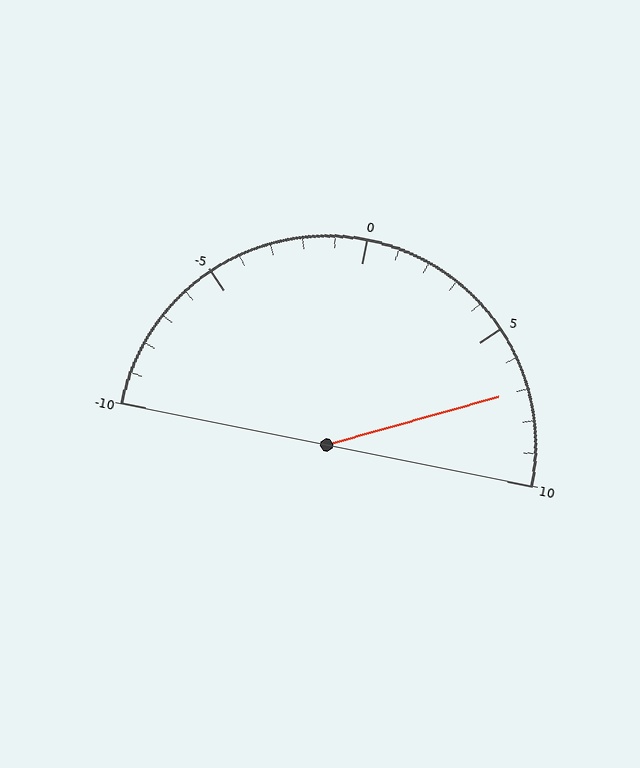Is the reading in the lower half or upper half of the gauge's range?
The reading is in the upper half of the range (-10 to 10).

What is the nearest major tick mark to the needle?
The nearest major tick mark is 5.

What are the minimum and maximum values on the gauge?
The gauge ranges from -10 to 10.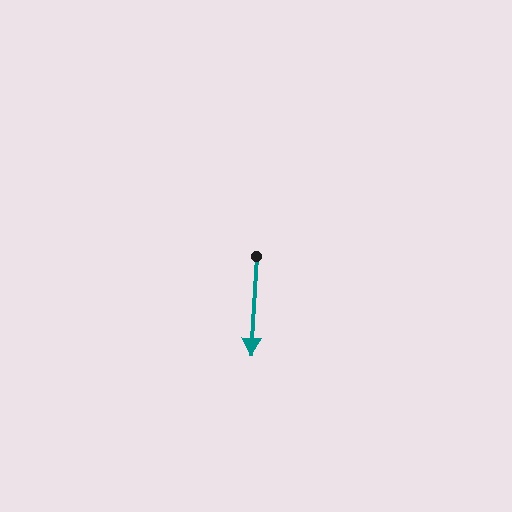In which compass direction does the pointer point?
South.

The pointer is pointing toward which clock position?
Roughly 6 o'clock.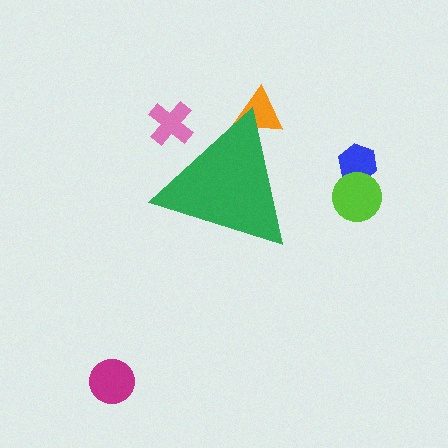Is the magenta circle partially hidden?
No, the magenta circle is fully visible.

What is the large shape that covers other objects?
A green triangle.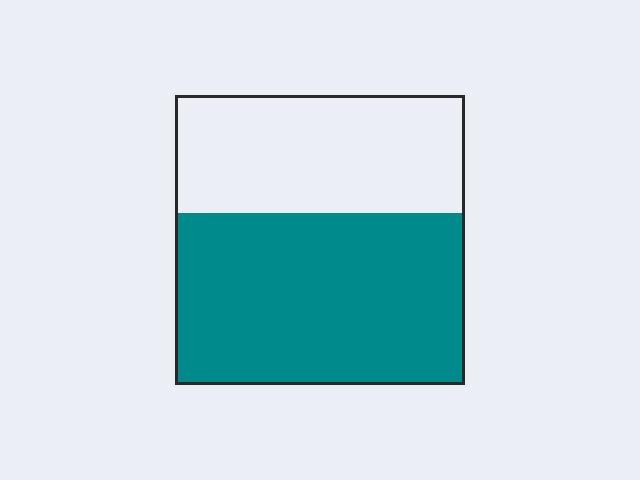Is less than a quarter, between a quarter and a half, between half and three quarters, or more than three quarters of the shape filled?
Between half and three quarters.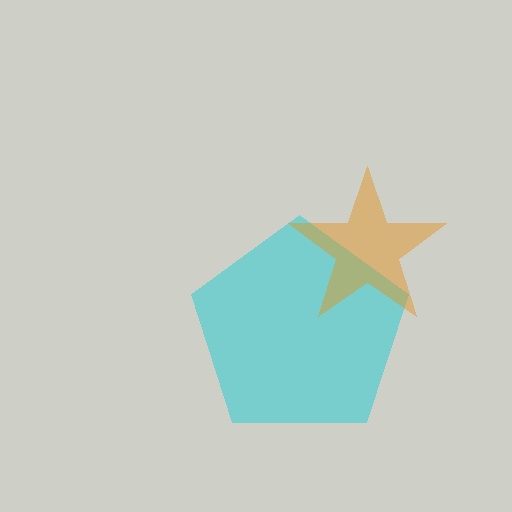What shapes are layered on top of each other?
The layered shapes are: a cyan pentagon, an orange star.